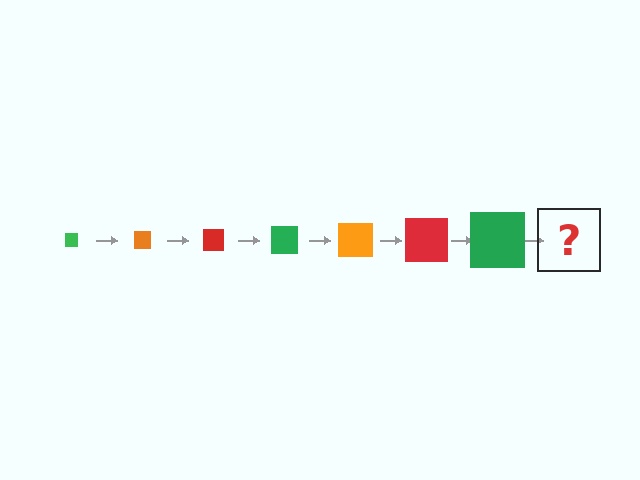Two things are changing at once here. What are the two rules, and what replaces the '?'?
The two rules are that the square grows larger each step and the color cycles through green, orange, and red. The '?' should be an orange square, larger than the previous one.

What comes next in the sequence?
The next element should be an orange square, larger than the previous one.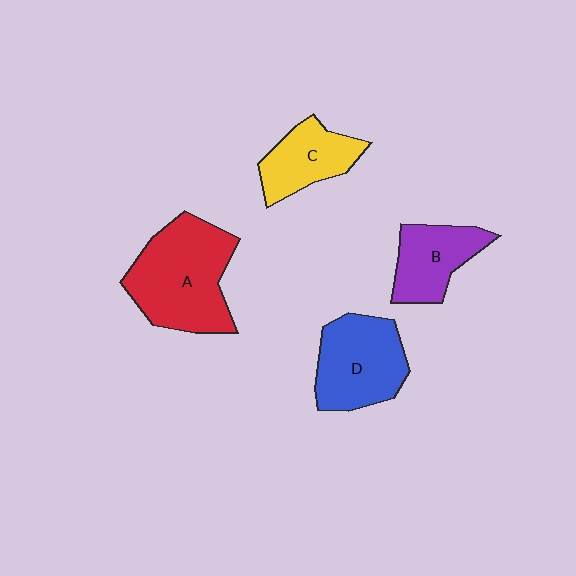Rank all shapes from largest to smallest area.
From largest to smallest: A (red), D (blue), B (purple), C (yellow).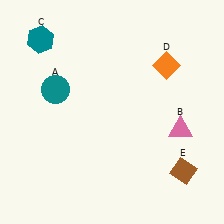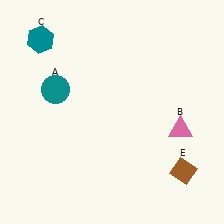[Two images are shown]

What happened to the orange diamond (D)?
The orange diamond (D) was removed in Image 2. It was in the top-right area of Image 1.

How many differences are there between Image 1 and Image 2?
There is 1 difference between the two images.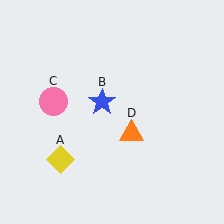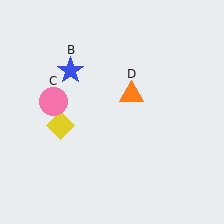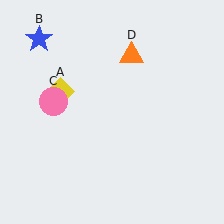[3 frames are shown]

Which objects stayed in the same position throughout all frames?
Pink circle (object C) remained stationary.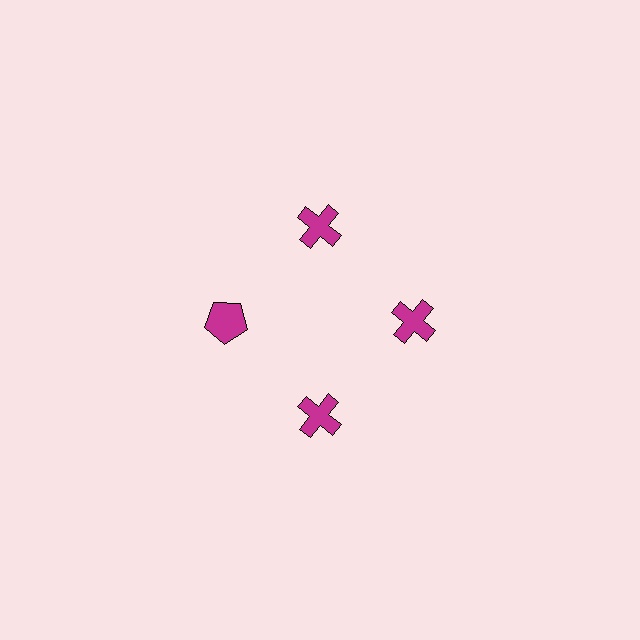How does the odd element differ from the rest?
It has a different shape: pentagon instead of cross.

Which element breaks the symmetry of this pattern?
The magenta pentagon at roughly the 9 o'clock position breaks the symmetry. All other shapes are magenta crosses.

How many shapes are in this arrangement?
There are 4 shapes arranged in a ring pattern.